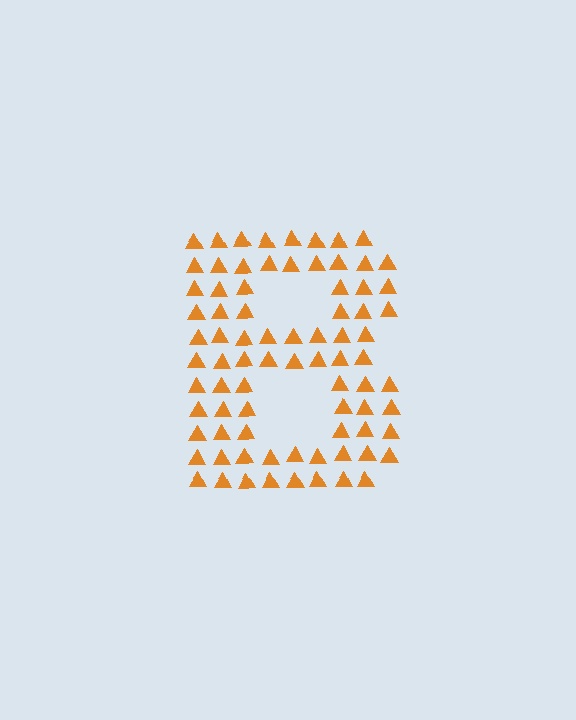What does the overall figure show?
The overall figure shows the letter B.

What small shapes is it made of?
It is made of small triangles.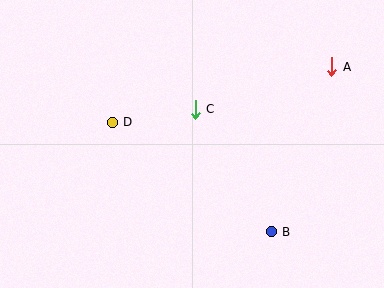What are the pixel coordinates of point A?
Point A is at (332, 67).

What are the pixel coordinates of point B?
Point B is at (271, 232).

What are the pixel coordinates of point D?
Point D is at (112, 122).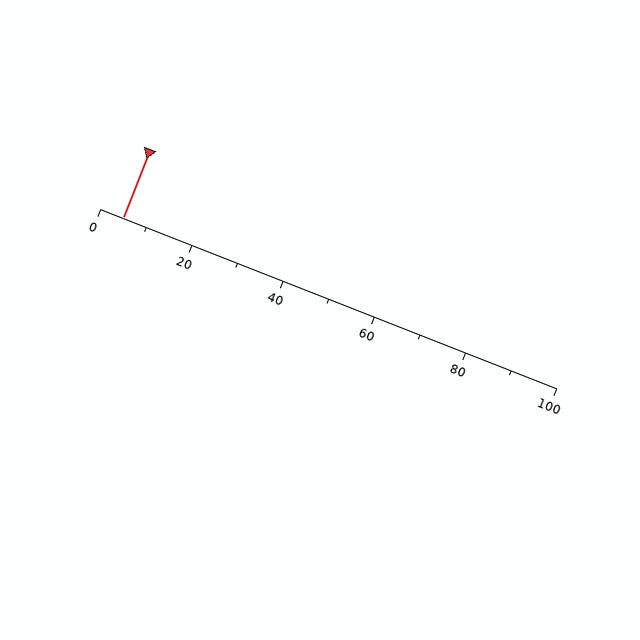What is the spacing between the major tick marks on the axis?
The major ticks are spaced 20 apart.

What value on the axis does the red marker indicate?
The marker indicates approximately 5.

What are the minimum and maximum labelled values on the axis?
The axis runs from 0 to 100.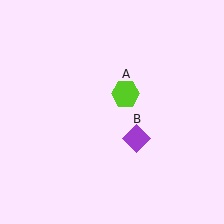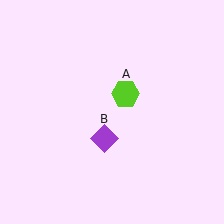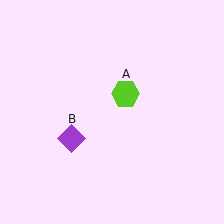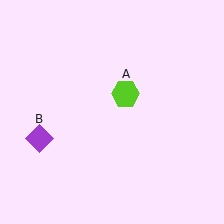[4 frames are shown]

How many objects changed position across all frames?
1 object changed position: purple diamond (object B).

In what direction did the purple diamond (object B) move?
The purple diamond (object B) moved left.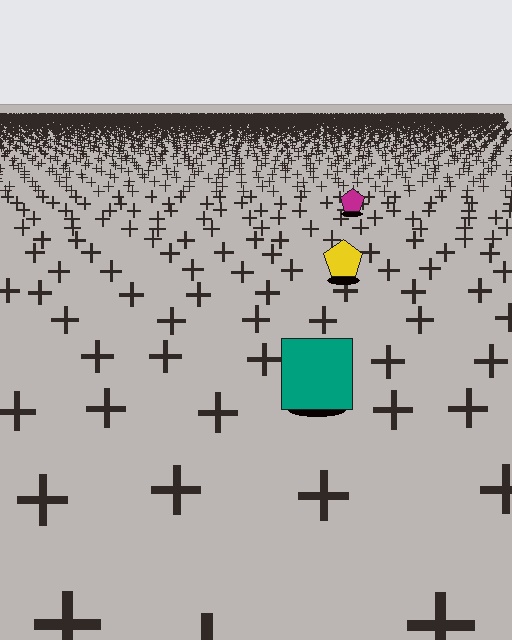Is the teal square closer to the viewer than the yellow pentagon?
Yes. The teal square is closer — you can tell from the texture gradient: the ground texture is coarser near it.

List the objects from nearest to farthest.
From nearest to farthest: the teal square, the yellow pentagon, the magenta pentagon.